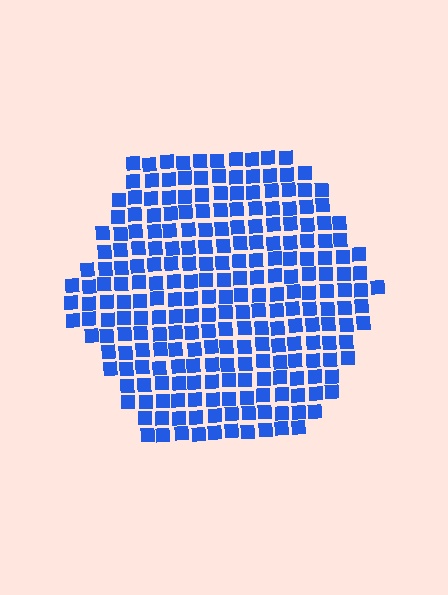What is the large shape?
The large shape is a hexagon.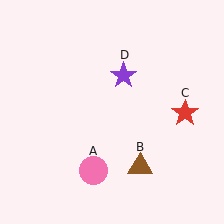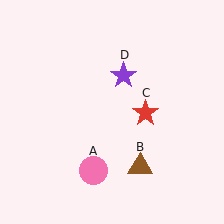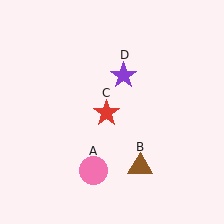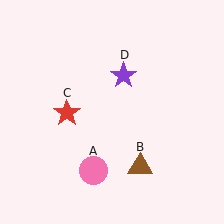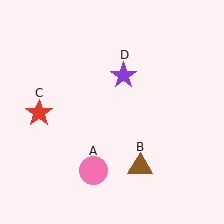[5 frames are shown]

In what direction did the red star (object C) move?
The red star (object C) moved left.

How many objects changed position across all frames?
1 object changed position: red star (object C).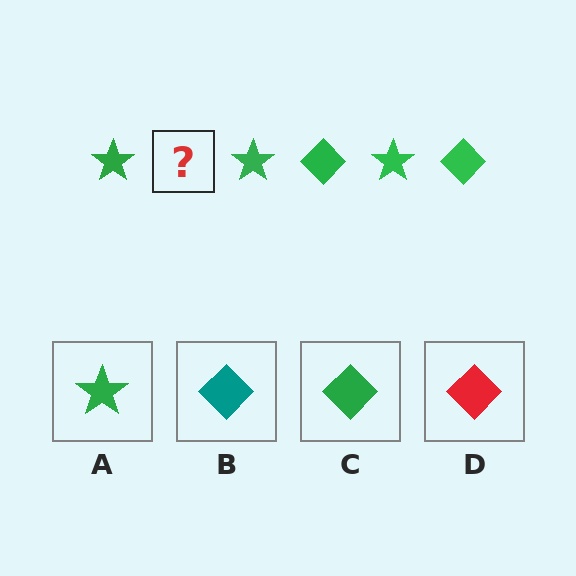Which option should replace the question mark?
Option C.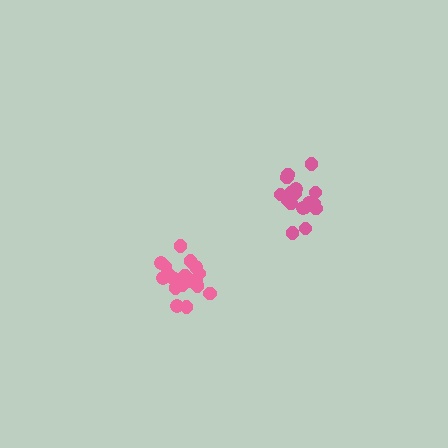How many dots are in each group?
Group 1: 17 dots, Group 2: 19 dots (36 total).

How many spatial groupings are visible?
There are 2 spatial groupings.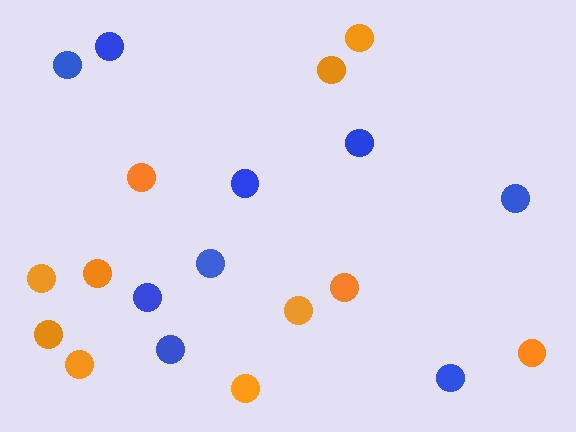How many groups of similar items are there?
There are 2 groups: one group of blue circles (9) and one group of orange circles (11).